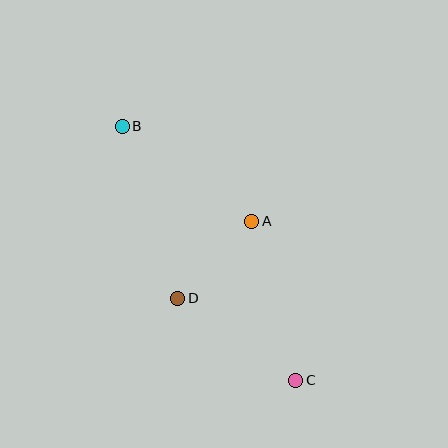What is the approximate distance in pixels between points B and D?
The distance between B and D is approximately 181 pixels.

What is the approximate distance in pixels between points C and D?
The distance between C and D is approximately 143 pixels.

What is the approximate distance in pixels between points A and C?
The distance between A and C is approximately 165 pixels.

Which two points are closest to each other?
Points A and D are closest to each other.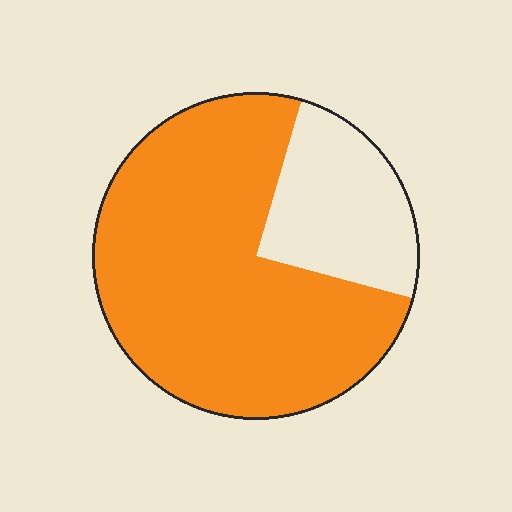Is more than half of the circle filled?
Yes.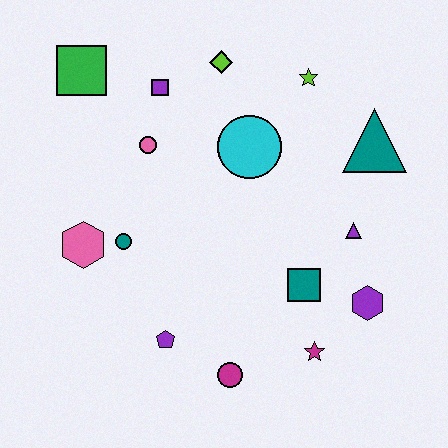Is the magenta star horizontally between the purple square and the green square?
No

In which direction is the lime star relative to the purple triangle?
The lime star is above the purple triangle.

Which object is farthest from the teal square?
The green square is farthest from the teal square.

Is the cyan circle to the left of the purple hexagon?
Yes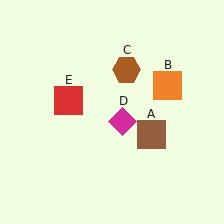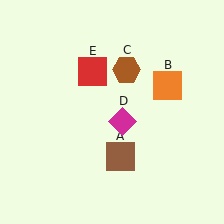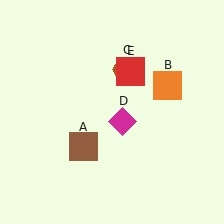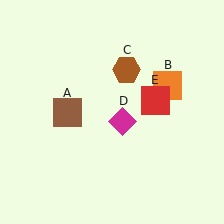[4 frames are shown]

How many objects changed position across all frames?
2 objects changed position: brown square (object A), red square (object E).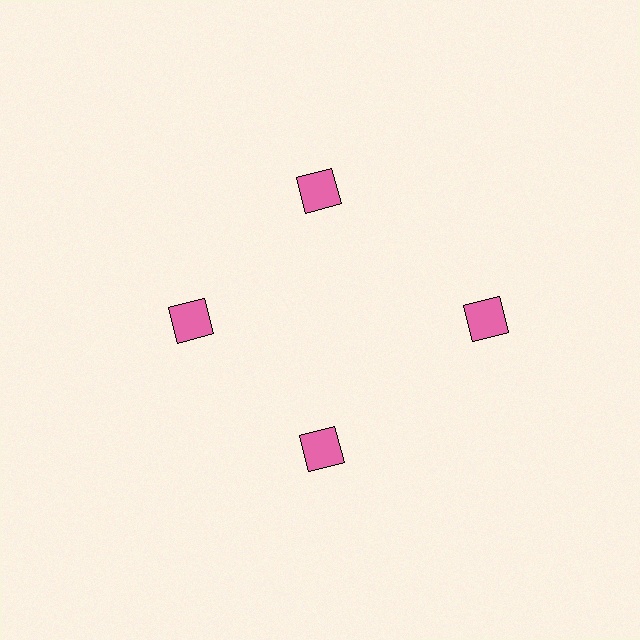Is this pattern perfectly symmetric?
No. The 4 pink squares are arranged in a ring, but one element near the 3 o'clock position is pushed outward from the center, breaking the 4-fold rotational symmetry.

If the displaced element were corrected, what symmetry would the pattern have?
It would have 4-fold rotational symmetry — the pattern would map onto itself every 90 degrees.